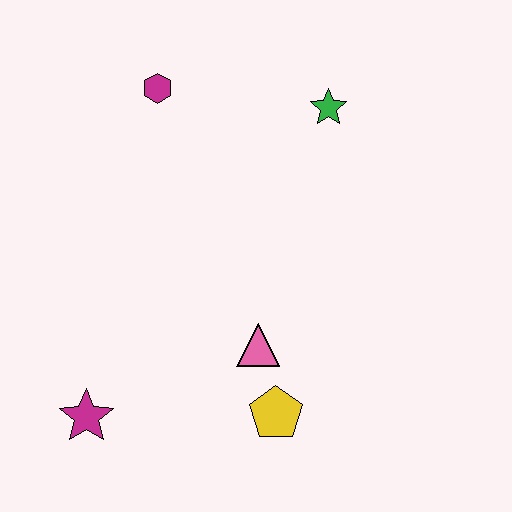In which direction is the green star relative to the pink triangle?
The green star is above the pink triangle.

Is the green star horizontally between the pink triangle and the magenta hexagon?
No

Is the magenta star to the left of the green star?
Yes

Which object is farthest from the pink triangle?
The magenta hexagon is farthest from the pink triangle.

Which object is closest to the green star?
The magenta hexagon is closest to the green star.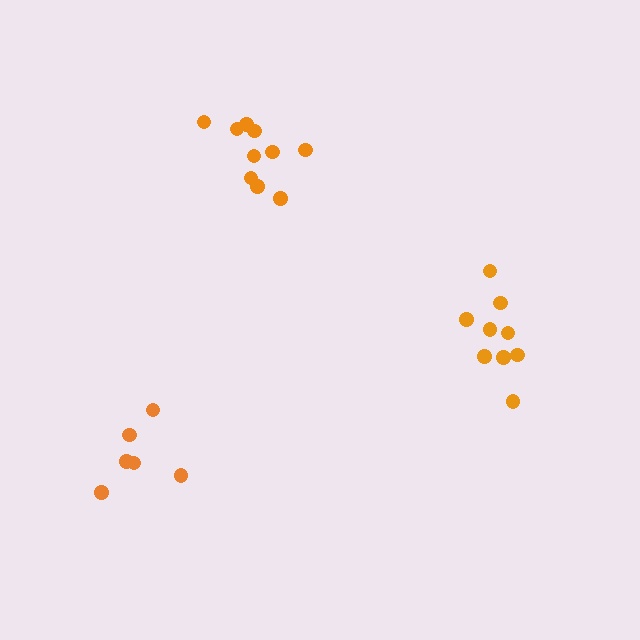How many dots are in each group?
Group 1: 10 dots, Group 2: 6 dots, Group 3: 9 dots (25 total).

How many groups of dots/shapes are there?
There are 3 groups.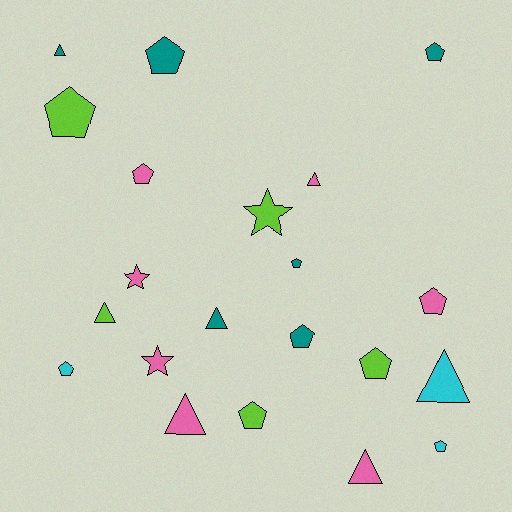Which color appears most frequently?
Pink, with 7 objects.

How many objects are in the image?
There are 21 objects.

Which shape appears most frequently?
Pentagon, with 11 objects.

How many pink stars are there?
There are 2 pink stars.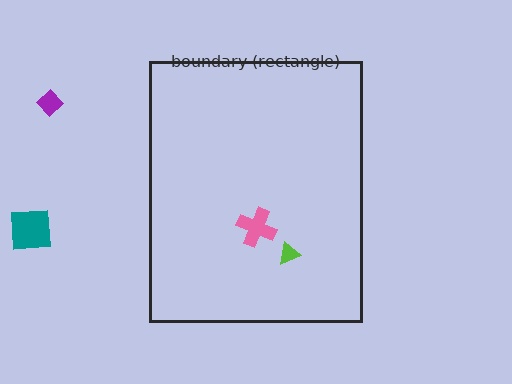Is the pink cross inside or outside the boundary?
Inside.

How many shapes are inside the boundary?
2 inside, 2 outside.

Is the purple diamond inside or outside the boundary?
Outside.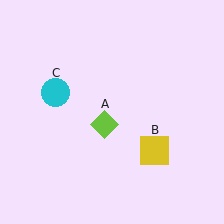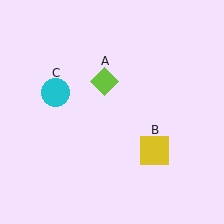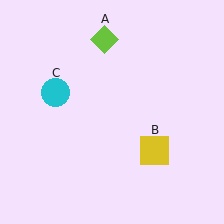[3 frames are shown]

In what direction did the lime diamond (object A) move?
The lime diamond (object A) moved up.